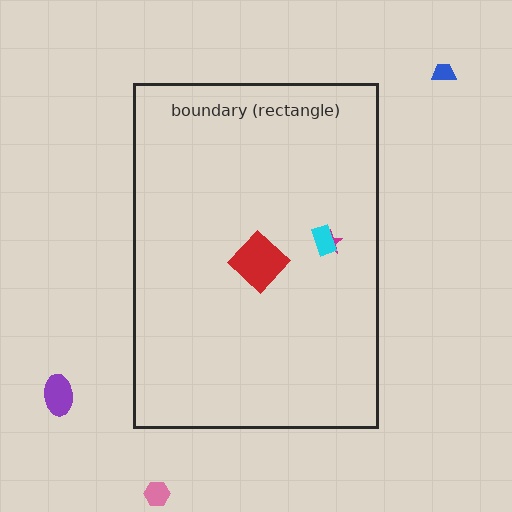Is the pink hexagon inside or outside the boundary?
Outside.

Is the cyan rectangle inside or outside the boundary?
Inside.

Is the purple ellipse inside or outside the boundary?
Outside.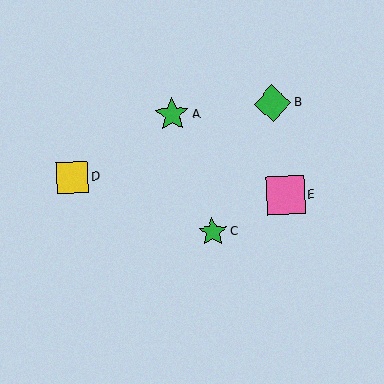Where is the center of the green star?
The center of the green star is at (172, 115).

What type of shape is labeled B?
Shape B is a green diamond.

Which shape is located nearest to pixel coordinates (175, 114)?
The green star (labeled A) at (172, 115) is nearest to that location.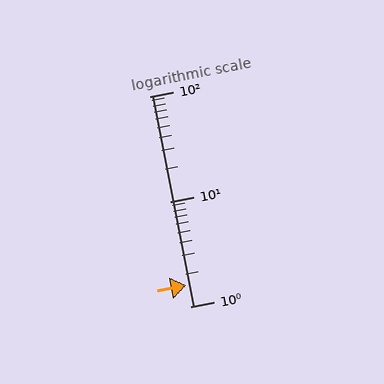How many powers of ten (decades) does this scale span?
The scale spans 2 decades, from 1 to 100.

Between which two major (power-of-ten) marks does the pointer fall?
The pointer is between 1 and 10.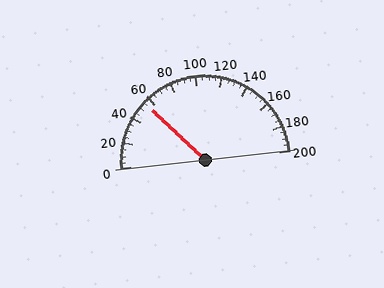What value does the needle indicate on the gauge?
The needle indicates approximately 55.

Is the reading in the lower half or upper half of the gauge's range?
The reading is in the lower half of the range (0 to 200).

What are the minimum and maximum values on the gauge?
The gauge ranges from 0 to 200.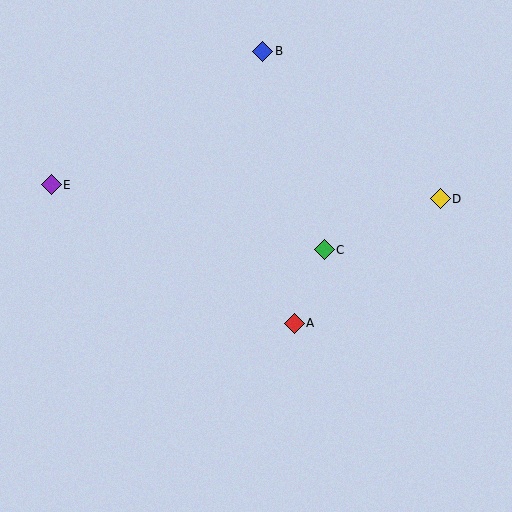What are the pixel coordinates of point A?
Point A is at (294, 323).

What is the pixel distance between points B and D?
The distance between B and D is 231 pixels.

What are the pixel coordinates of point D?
Point D is at (440, 199).